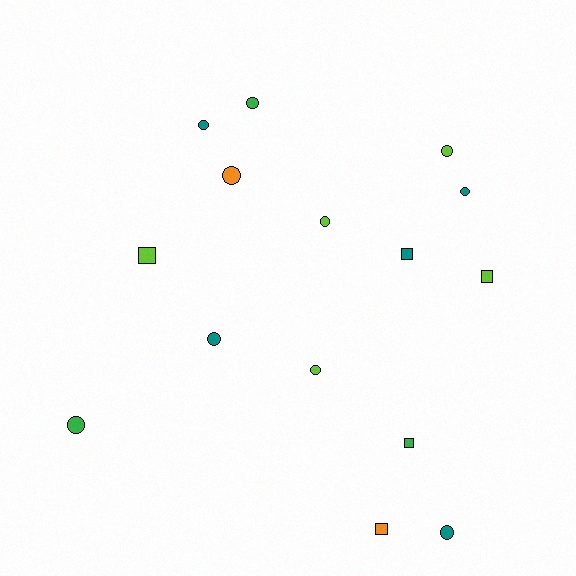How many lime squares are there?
There are 2 lime squares.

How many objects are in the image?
There are 15 objects.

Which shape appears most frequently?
Circle, with 10 objects.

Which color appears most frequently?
Lime, with 5 objects.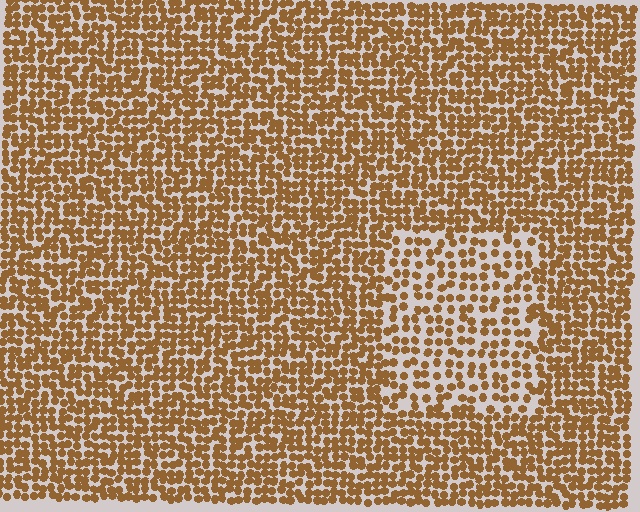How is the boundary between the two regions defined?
The boundary is defined by a change in element density (approximately 1.7x ratio). All elements are the same color, size, and shape.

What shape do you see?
I see a rectangle.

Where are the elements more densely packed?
The elements are more densely packed outside the rectangle boundary.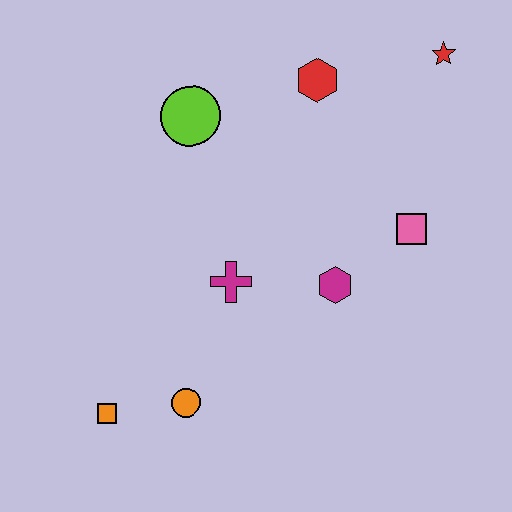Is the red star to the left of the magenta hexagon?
No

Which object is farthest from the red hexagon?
The orange square is farthest from the red hexagon.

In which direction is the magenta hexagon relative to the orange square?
The magenta hexagon is to the right of the orange square.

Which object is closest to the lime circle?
The red hexagon is closest to the lime circle.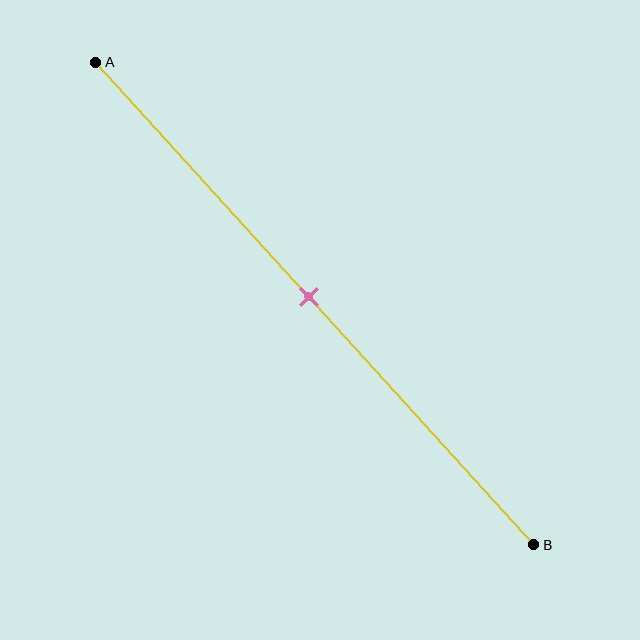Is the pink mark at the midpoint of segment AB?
Yes, the mark is approximately at the midpoint.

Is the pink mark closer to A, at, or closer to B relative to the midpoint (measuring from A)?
The pink mark is approximately at the midpoint of segment AB.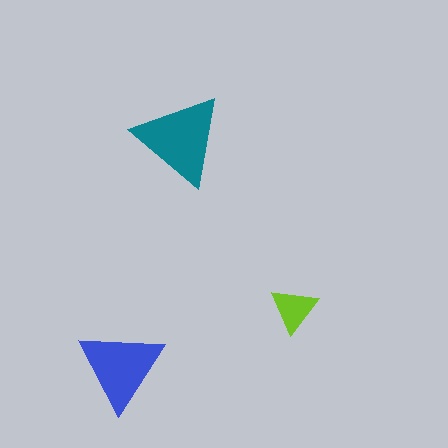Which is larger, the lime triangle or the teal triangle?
The teal one.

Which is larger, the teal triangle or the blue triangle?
The teal one.